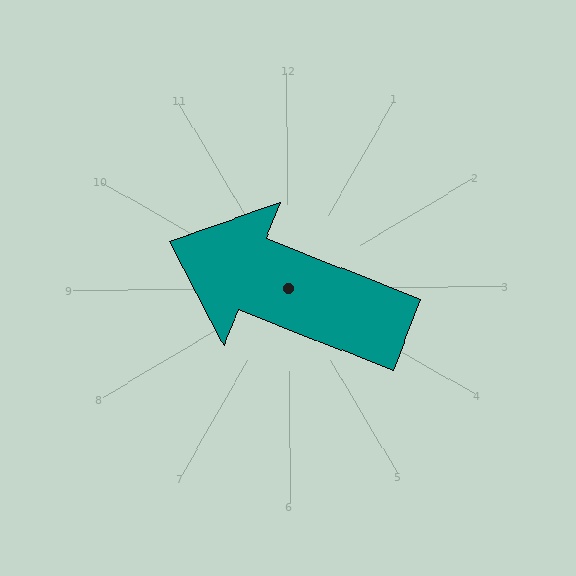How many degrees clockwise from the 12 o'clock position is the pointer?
Approximately 292 degrees.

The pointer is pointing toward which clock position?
Roughly 10 o'clock.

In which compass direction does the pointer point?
West.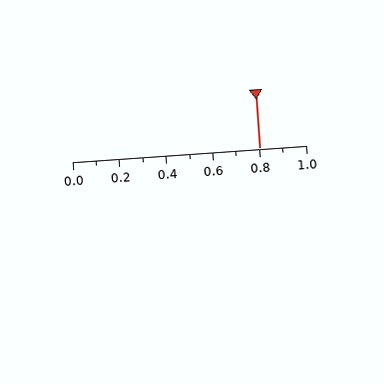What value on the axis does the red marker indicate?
The marker indicates approximately 0.8.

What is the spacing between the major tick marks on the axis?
The major ticks are spaced 0.2 apart.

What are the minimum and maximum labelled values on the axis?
The axis runs from 0.0 to 1.0.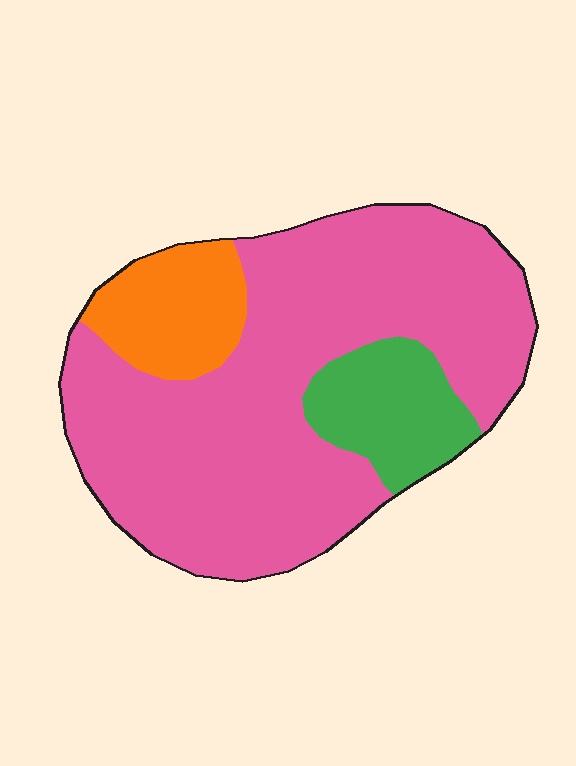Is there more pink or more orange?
Pink.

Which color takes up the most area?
Pink, at roughly 75%.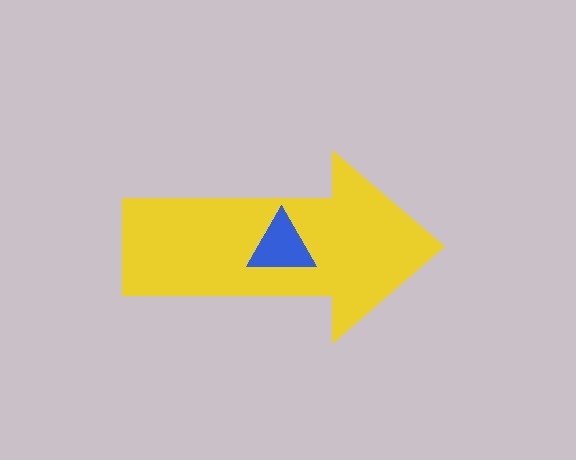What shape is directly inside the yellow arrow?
The blue triangle.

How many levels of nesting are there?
2.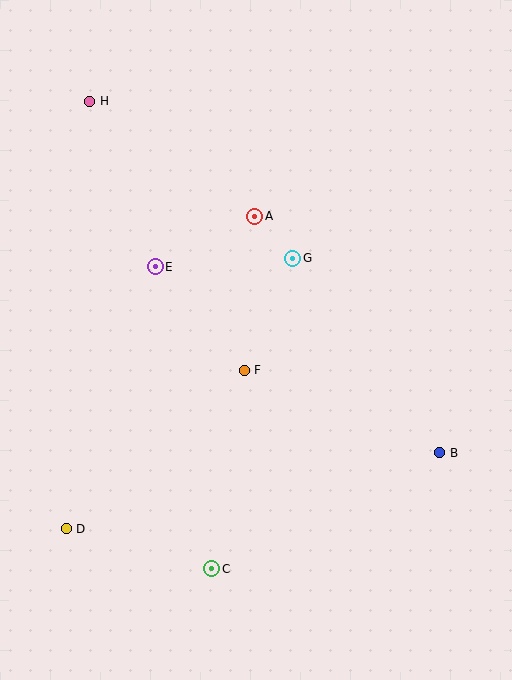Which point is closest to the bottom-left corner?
Point D is closest to the bottom-left corner.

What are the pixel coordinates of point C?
Point C is at (212, 569).